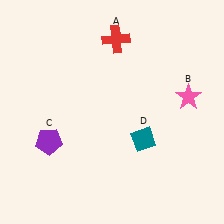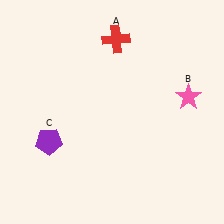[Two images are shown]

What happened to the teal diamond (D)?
The teal diamond (D) was removed in Image 2. It was in the bottom-right area of Image 1.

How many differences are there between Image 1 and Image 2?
There is 1 difference between the two images.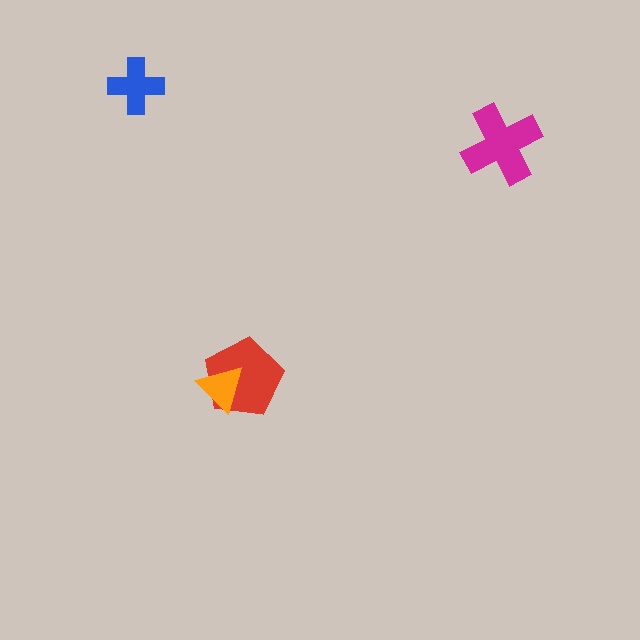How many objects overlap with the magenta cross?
0 objects overlap with the magenta cross.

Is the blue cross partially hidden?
No, no other shape covers it.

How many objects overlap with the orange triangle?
1 object overlaps with the orange triangle.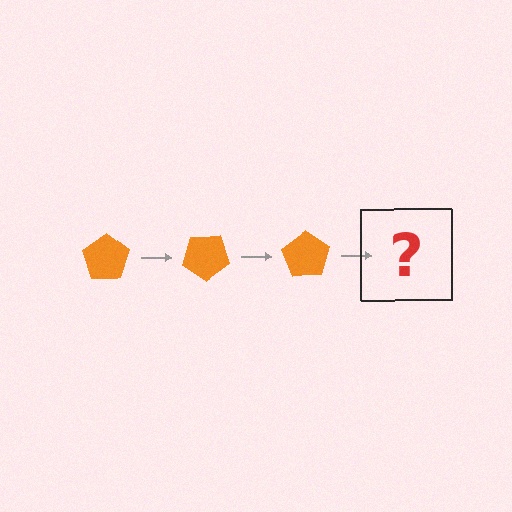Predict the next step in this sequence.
The next step is an orange pentagon rotated 105 degrees.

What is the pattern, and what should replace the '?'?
The pattern is that the pentagon rotates 35 degrees each step. The '?' should be an orange pentagon rotated 105 degrees.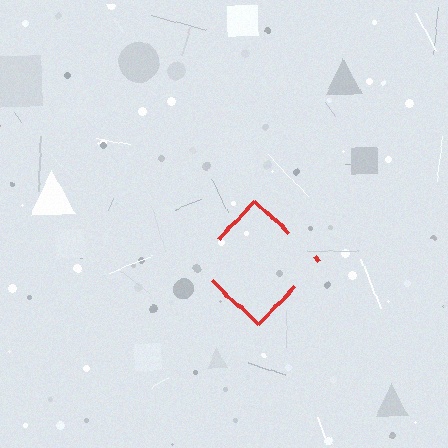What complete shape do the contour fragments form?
The contour fragments form a diamond.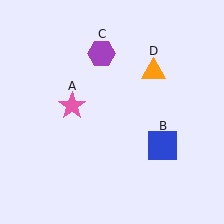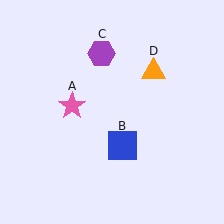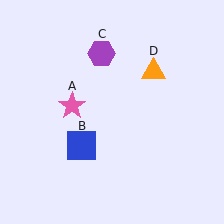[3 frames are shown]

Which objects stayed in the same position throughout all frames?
Pink star (object A) and purple hexagon (object C) and orange triangle (object D) remained stationary.